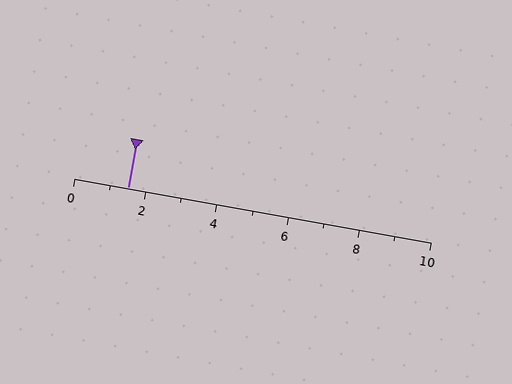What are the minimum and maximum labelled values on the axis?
The axis runs from 0 to 10.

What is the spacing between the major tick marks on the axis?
The major ticks are spaced 2 apart.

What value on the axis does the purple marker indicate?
The marker indicates approximately 1.5.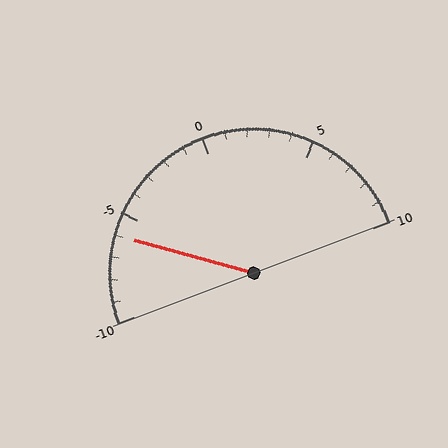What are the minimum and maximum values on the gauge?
The gauge ranges from -10 to 10.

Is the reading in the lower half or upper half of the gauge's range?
The reading is in the lower half of the range (-10 to 10).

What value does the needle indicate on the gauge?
The needle indicates approximately -6.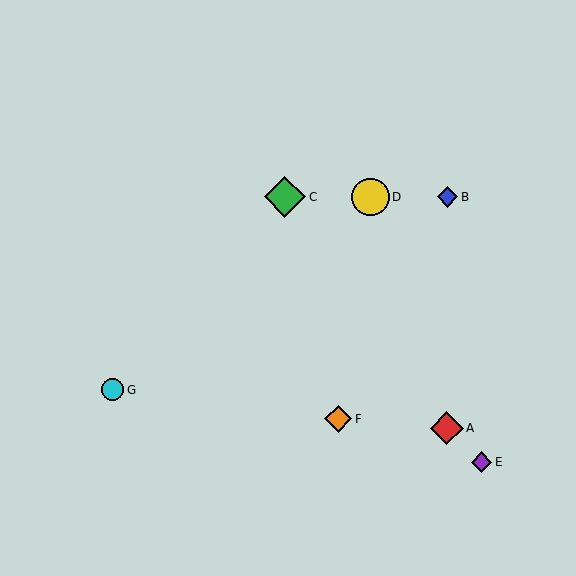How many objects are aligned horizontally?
3 objects (B, C, D) are aligned horizontally.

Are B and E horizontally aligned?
No, B is at y≈197 and E is at y≈462.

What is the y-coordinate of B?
Object B is at y≈197.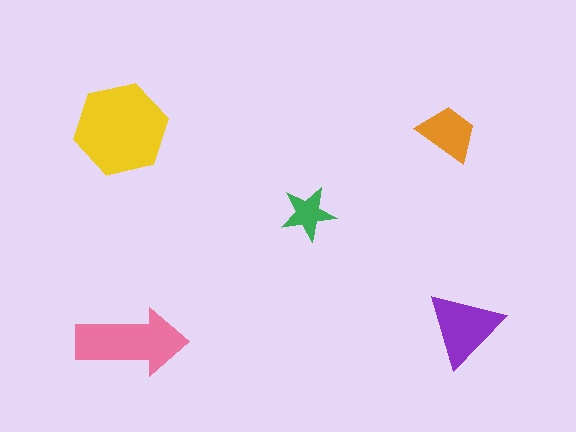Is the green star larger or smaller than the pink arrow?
Smaller.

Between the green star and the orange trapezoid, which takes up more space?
The orange trapezoid.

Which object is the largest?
The yellow hexagon.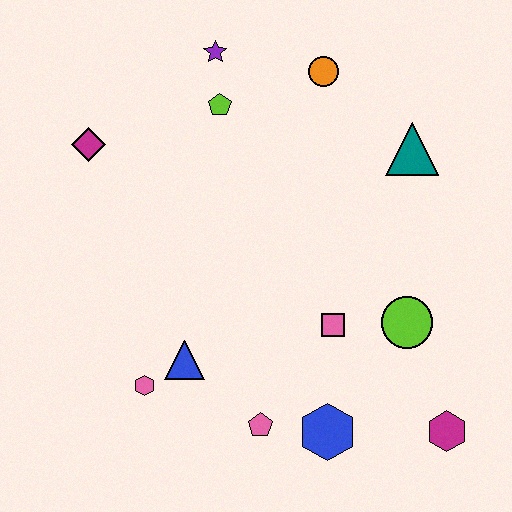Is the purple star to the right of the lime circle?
No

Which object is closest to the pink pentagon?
The blue hexagon is closest to the pink pentagon.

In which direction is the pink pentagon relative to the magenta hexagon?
The pink pentagon is to the left of the magenta hexagon.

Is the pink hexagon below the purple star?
Yes